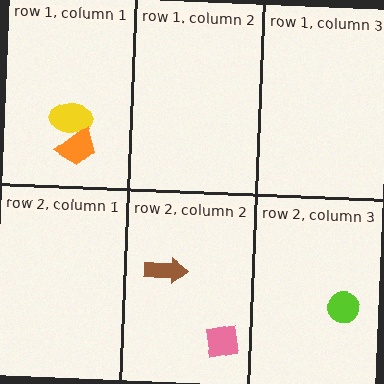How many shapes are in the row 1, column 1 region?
2.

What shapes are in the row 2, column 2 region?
The brown arrow, the pink square.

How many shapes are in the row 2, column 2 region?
2.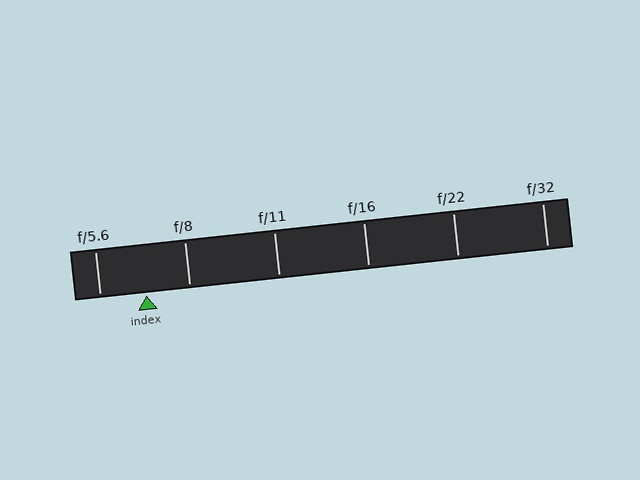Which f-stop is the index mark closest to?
The index mark is closest to f/8.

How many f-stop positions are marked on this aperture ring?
There are 6 f-stop positions marked.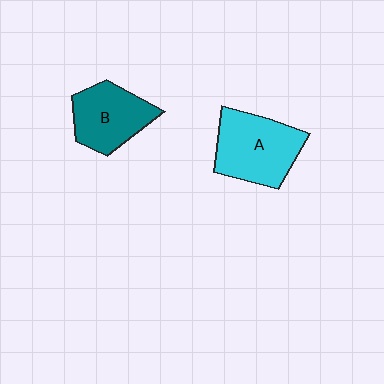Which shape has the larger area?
Shape A (cyan).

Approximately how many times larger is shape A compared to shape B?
Approximately 1.2 times.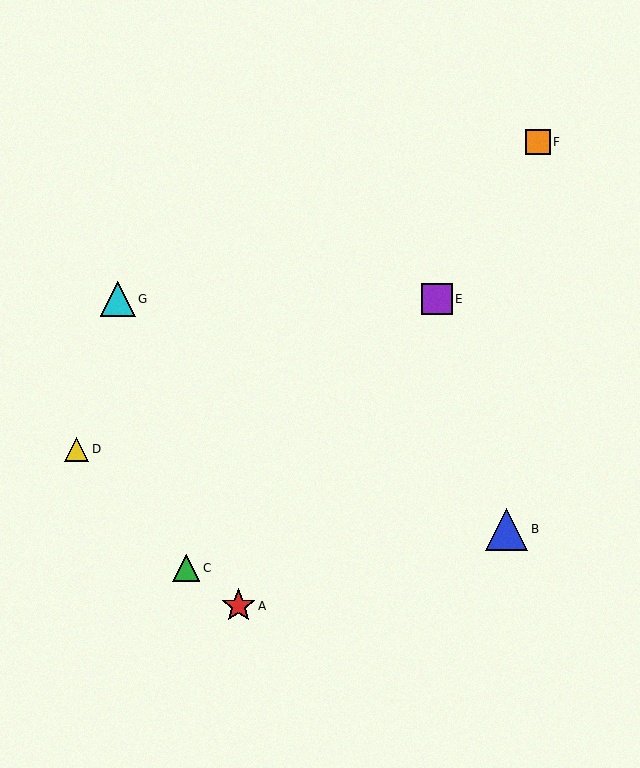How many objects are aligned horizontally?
2 objects (E, G) are aligned horizontally.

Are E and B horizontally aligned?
No, E is at y≈299 and B is at y≈529.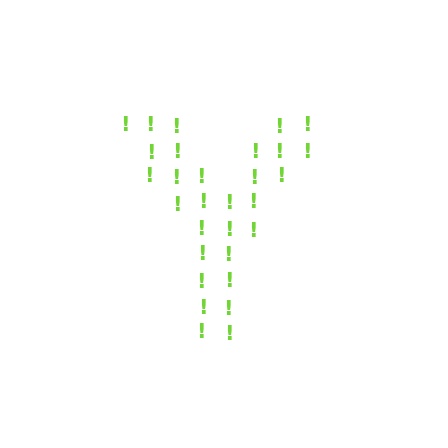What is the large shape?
The large shape is the letter Y.